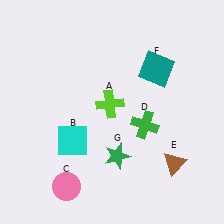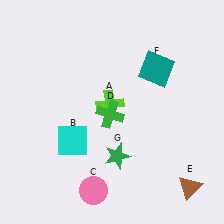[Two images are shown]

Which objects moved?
The objects that moved are: the pink circle (C), the green cross (D), the brown triangle (E).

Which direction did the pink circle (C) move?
The pink circle (C) moved right.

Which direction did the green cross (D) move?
The green cross (D) moved left.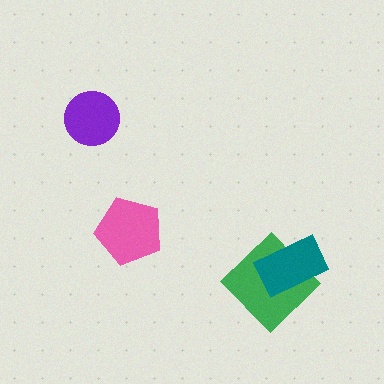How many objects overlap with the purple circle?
0 objects overlap with the purple circle.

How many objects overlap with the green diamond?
1 object overlaps with the green diamond.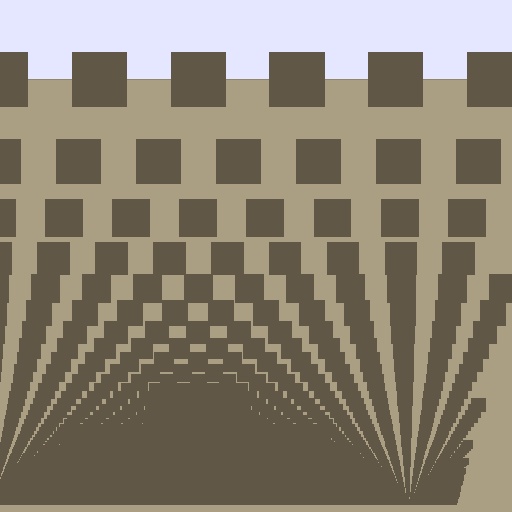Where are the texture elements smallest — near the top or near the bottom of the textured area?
Near the bottom.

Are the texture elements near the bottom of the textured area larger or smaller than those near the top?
Smaller. The gradient is inverted — elements near the bottom are smaller and denser.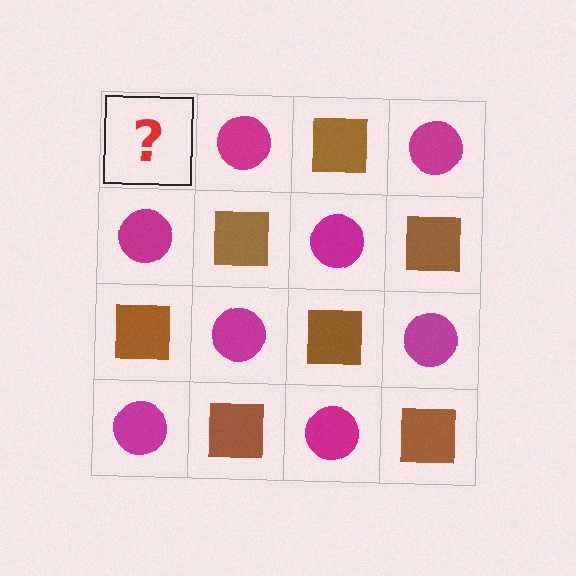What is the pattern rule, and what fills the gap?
The rule is that it alternates brown square and magenta circle in a checkerboard pattern. The gap should be filled with a brown square.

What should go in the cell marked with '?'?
The missing cell should contain a brown square.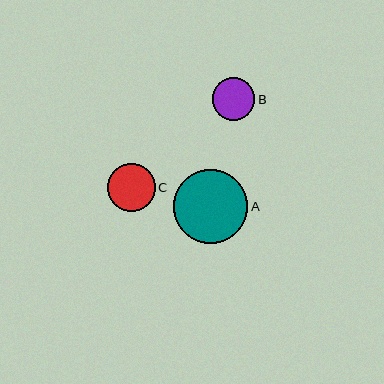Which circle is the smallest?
Circle B is the smallest with a size of approximately 43 pixels.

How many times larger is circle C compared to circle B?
Circle C is approximately 1.1 times the size of circle B.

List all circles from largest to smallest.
From largest to smallest: A, C, B.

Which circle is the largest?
Circle A is the largest with a size of approximately 74 pixels.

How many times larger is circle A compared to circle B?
Circle A is approximately 1.7 times the size of circle B.